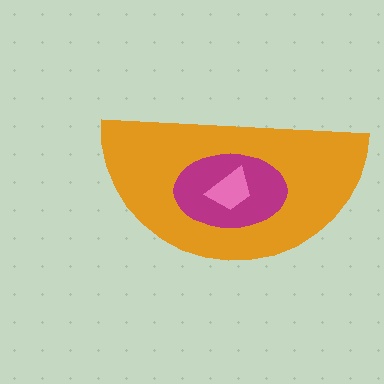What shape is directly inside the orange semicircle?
The magenta ellipse.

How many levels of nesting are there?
3.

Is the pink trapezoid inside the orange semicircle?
Yes.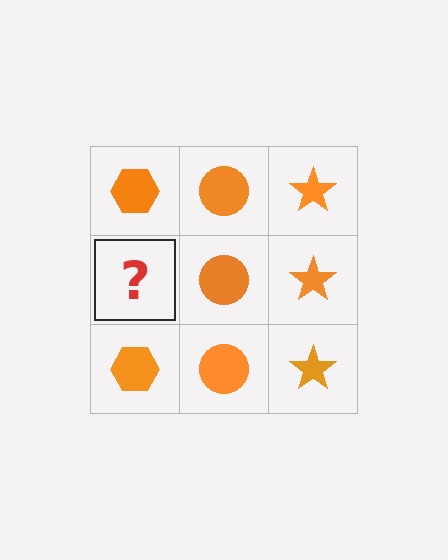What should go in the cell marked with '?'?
The missing cell should contain an orange hexagon.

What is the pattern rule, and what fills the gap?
The rule is that each column has a consistent shape. The gap should be filled with an orange hexagon.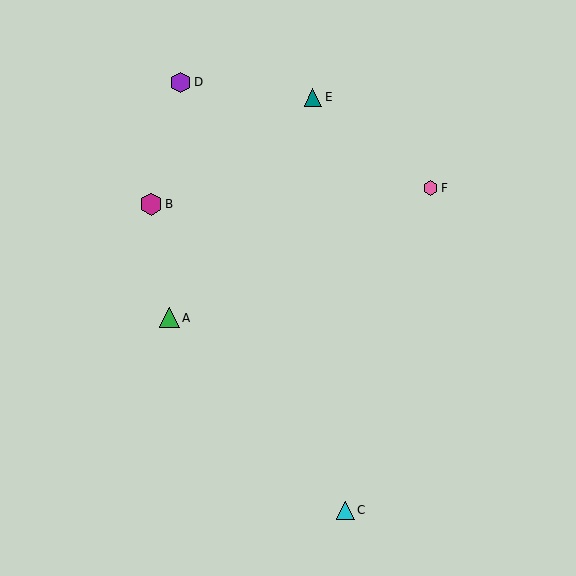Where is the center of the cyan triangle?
The center of the cyan triangle is at (345, 510).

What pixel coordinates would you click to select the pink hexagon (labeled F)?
Click at (430, 188) to select the pink hexagon F.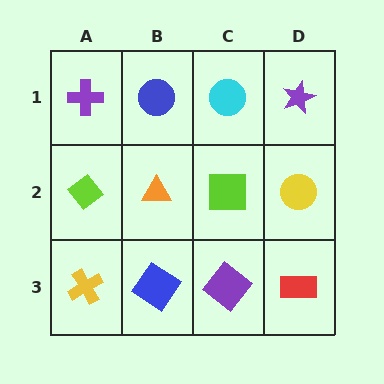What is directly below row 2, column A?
A yellow cross.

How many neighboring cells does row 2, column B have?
4.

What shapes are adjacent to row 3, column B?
An orange triangle (row 2, column B), a yellow cross (row 3, column A), a purple diamond (row 3, column C).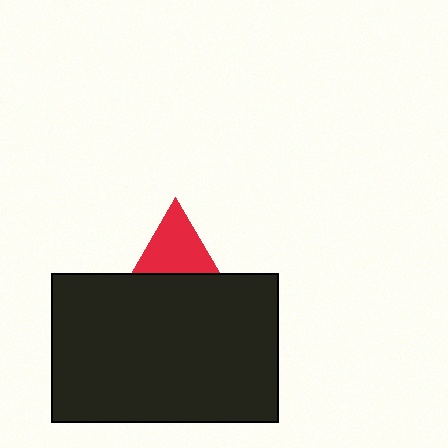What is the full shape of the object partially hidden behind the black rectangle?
The partially hidden object is a red triangle.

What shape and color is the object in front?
The object in front is a black rectangle.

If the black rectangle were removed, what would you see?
You would see the complete red triangle.